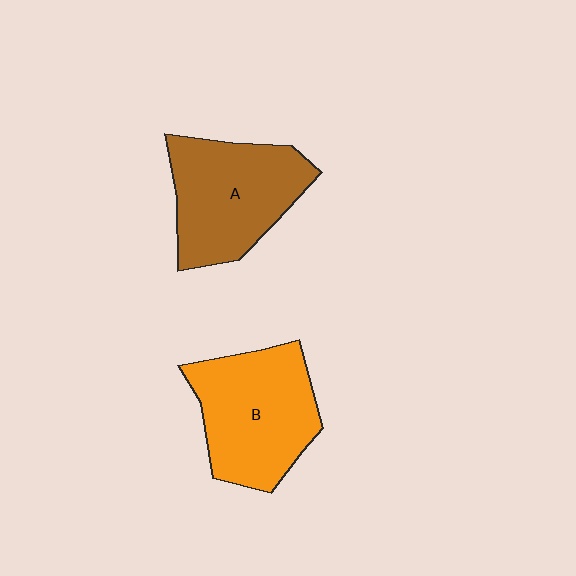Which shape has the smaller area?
Shape A (brown).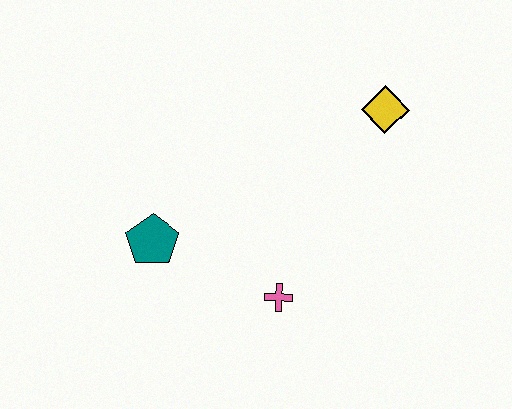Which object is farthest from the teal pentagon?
The yellow diamond is farthest from the teal pentagon.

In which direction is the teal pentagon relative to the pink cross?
The teal pentagon is to the left of the pink cross.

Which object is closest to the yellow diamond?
The pink cross is closest to the yellow diamond.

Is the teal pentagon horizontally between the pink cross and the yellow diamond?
No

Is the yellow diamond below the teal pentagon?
No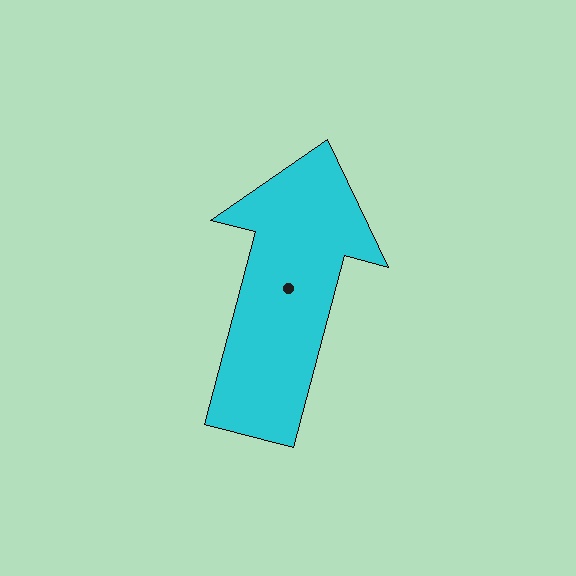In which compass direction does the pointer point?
North.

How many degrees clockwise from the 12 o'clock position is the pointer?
Approximately 15 degrees.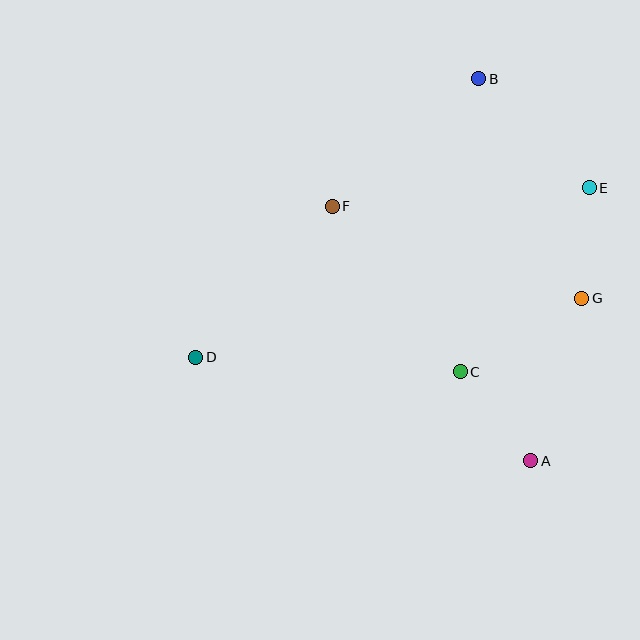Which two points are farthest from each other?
Points D and E are farthest from each other.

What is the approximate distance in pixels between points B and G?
The distance between B and G is approximately 243 pixels.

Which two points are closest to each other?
Points E and G are closest to each other.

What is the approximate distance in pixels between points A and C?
The distance between A and C is approximately 114 pixels.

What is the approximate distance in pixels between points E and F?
The distance between E and F is approximately 258 pixels.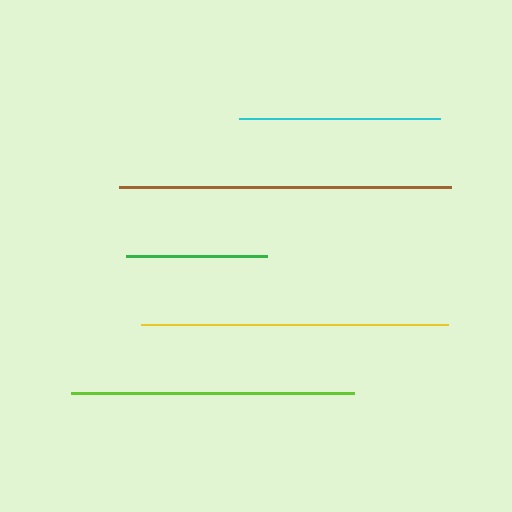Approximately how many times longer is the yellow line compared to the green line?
The yellow line is approximately 2.2 times the length of the green line.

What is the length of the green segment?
The green segment is approximately 141 pixels long.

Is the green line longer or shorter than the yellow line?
The yellow line is longer than the green line.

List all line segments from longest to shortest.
From longest to shortest: brown, yellow, lime, cyan, green.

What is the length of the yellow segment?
The yellow segment is approximately 308 pixels long.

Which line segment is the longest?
The brown line is the longest at approximately 332 pixels.